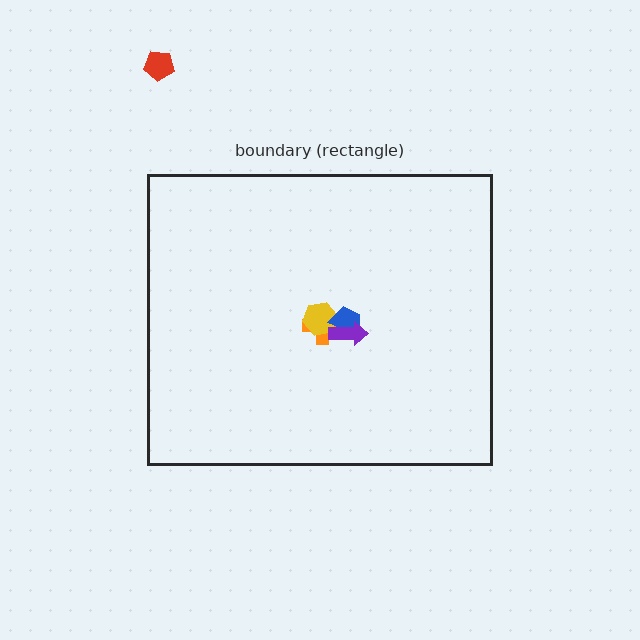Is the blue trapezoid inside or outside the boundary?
Inside.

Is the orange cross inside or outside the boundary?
Inside.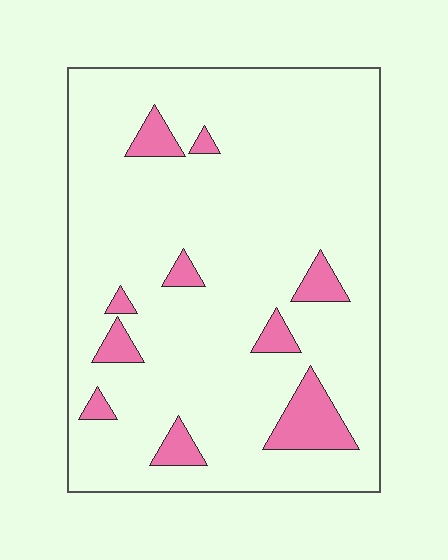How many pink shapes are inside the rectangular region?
10.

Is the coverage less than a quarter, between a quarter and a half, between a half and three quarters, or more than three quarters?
Less than a quarter.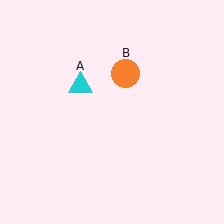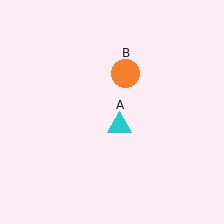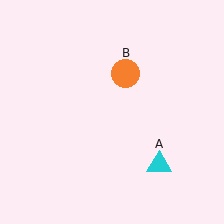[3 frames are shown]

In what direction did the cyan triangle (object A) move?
The cyan triangle (object A) moved down and to the right.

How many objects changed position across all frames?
1 object changed position: cyan triangle (object A).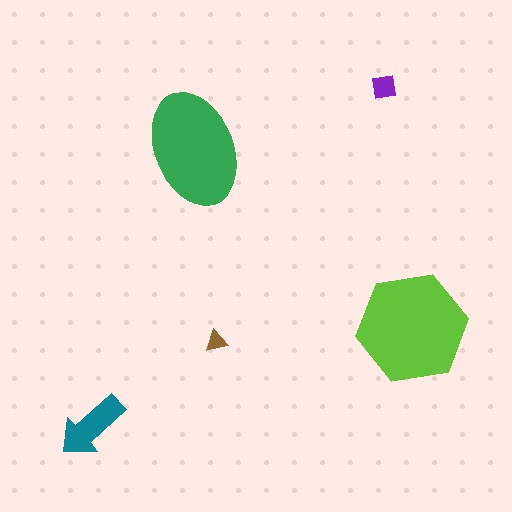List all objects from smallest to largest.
The brown triangle, the purple square, the teal arrow, the green ellipse, the lime hexagon.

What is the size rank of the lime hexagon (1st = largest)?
1st.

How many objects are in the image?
There are 5 objects in the image.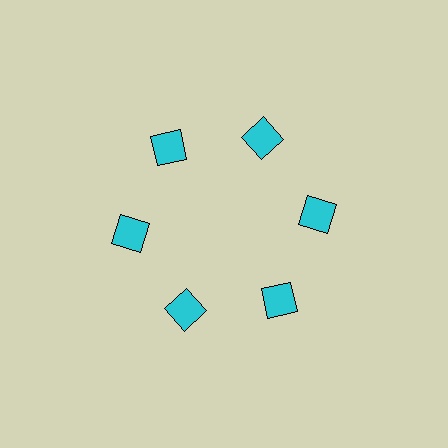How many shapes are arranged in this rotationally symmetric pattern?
There are 6 shapes, arranged in 6 groups of 1.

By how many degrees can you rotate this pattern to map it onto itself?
The pattern maps onto itself every 60 degrees of rotation.